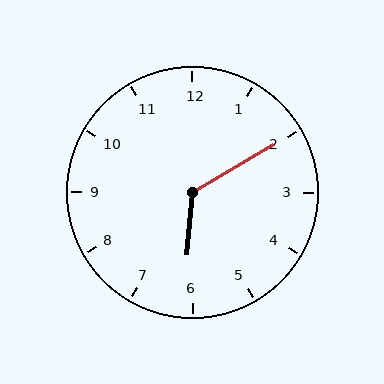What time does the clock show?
6:10.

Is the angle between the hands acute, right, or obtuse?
It is obtuse.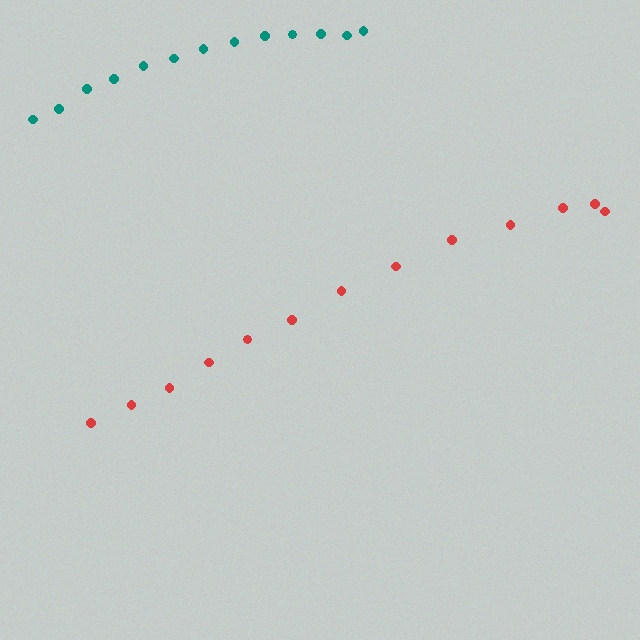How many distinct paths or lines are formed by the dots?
There are 2 distinct paths.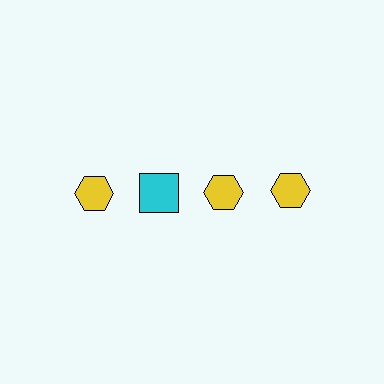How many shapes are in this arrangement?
There are 4 shapes arranged in a grid pattern.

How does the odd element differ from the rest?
It differs in both color (cyan instead of yellow) and shape (square instead of hexagon).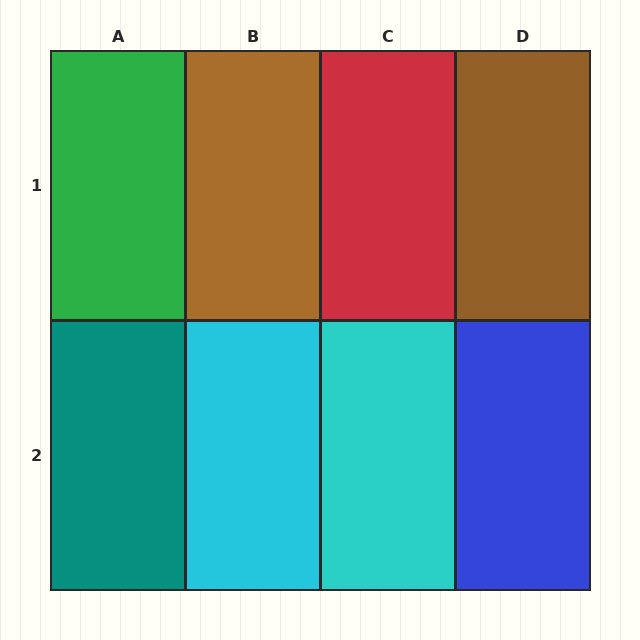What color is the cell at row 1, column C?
Red.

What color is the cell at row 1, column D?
Brown.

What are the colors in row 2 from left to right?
Teal, cyan, cyan, blue.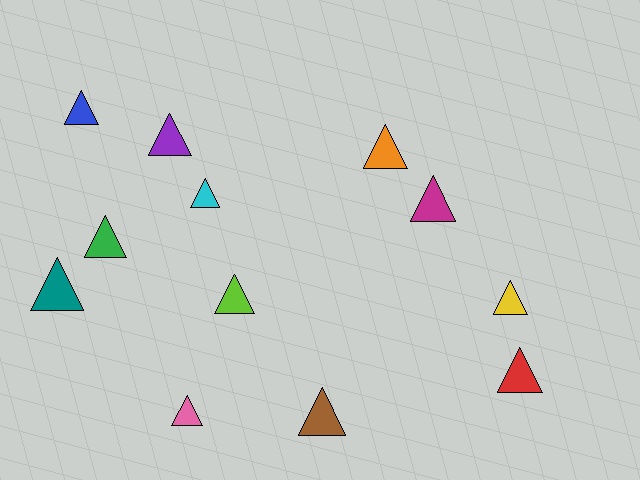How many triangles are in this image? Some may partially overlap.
There are 12 triangles.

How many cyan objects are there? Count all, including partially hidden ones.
There is 1 cyan object.